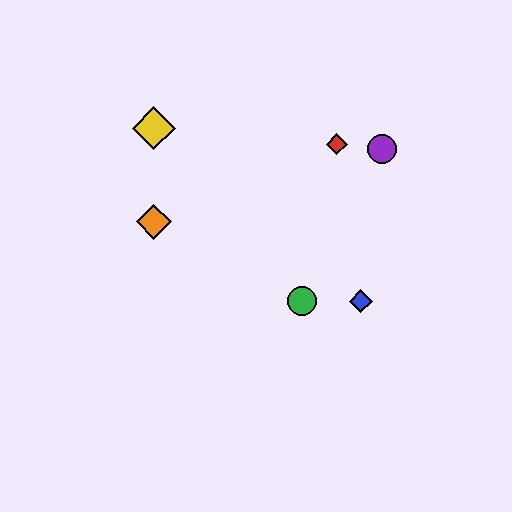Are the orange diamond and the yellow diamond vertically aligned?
Yes, both are at x≈154.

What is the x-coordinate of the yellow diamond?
The yellow diamond is at x≈154.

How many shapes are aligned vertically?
2 shapes (the yellow diamond, the orange diamond) are aligned vertically.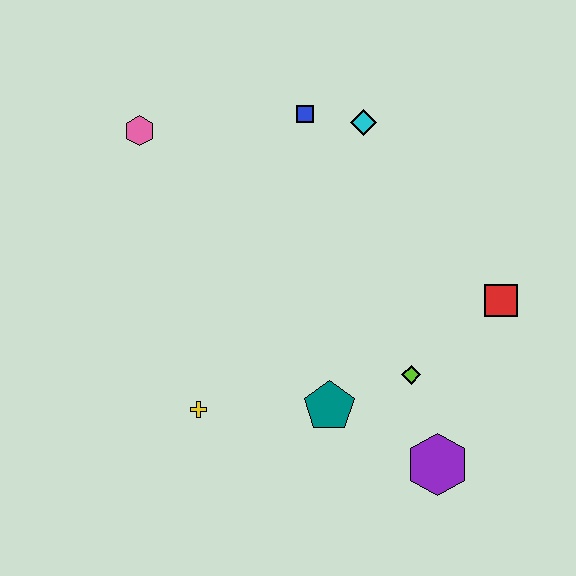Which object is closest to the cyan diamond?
The blue square is closest to the cyan diamond.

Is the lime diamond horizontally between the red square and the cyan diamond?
Yes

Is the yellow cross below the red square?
Yes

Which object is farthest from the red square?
The pink hexagon is farthest from the red square.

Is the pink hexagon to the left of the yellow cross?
Yes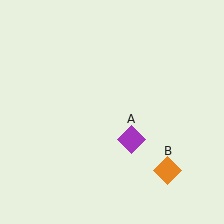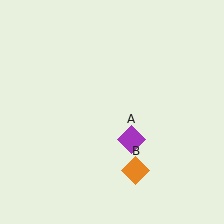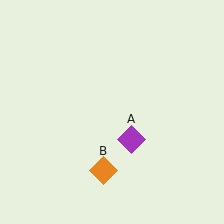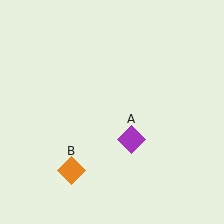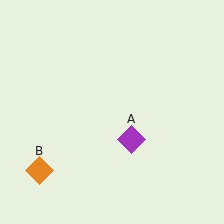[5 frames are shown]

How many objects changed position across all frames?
1 object changed position: orange diamond (object B).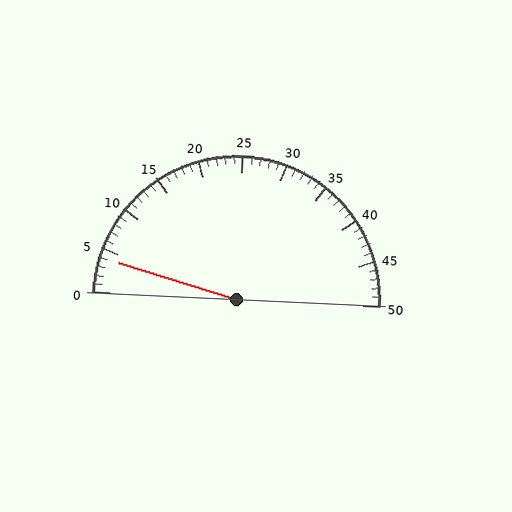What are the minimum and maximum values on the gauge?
The gauge ranges from 0 to 50.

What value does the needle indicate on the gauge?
The needle indicates approximately 4.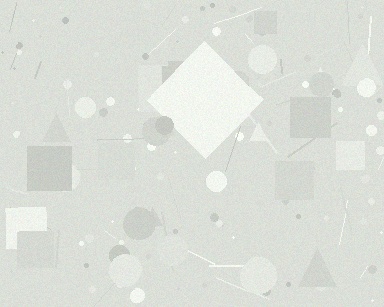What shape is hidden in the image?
A diamond is hidden in the image.